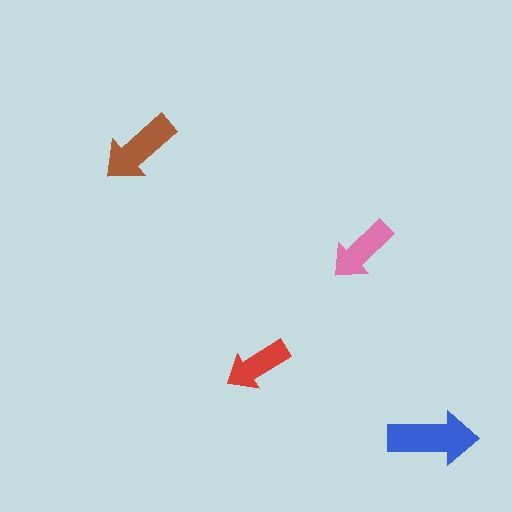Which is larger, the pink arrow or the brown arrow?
The brown one.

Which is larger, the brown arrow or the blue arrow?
The blue one.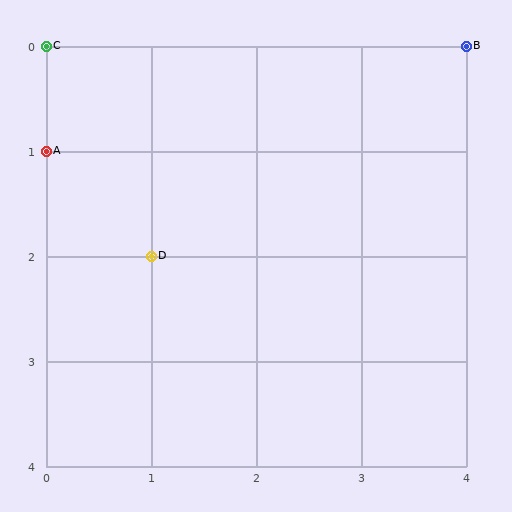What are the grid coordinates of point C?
Point C is at grid coordinates (0, 0).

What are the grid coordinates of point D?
Point D is at grid coordinates (1, 2).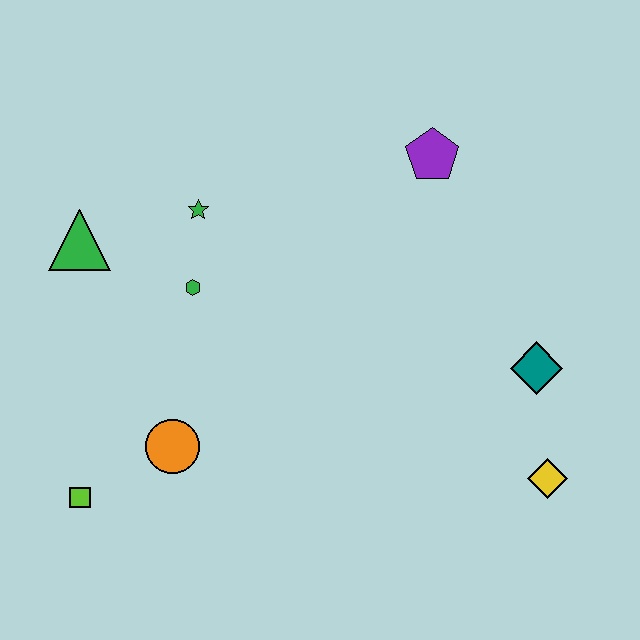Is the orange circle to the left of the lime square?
No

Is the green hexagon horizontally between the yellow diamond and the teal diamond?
No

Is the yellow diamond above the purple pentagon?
No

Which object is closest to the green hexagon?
The green star is closest to the green hexagon.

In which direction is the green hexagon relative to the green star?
The green hexagon is below the green star.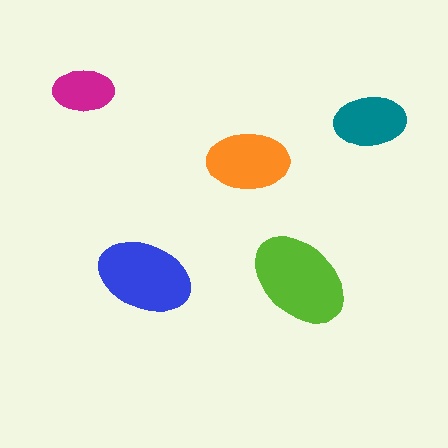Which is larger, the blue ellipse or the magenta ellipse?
The blue one.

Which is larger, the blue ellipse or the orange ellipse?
The blue one.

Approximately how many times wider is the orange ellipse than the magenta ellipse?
About 1.5 times wider.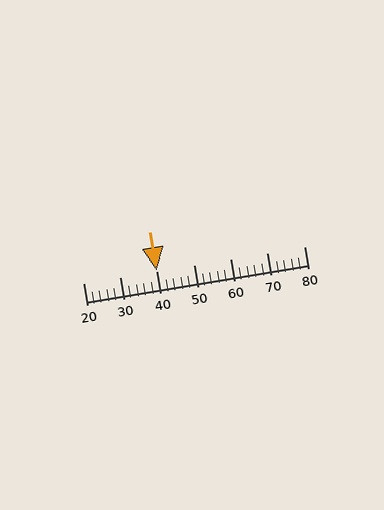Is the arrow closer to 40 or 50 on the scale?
The arrow is closer to 40.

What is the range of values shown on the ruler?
The ruler shows values from 20 to 80.